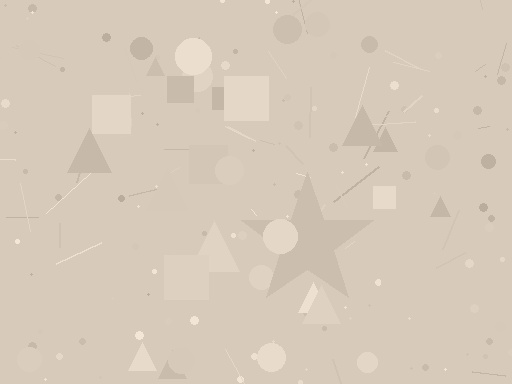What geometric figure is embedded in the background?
A star is embedded in the background.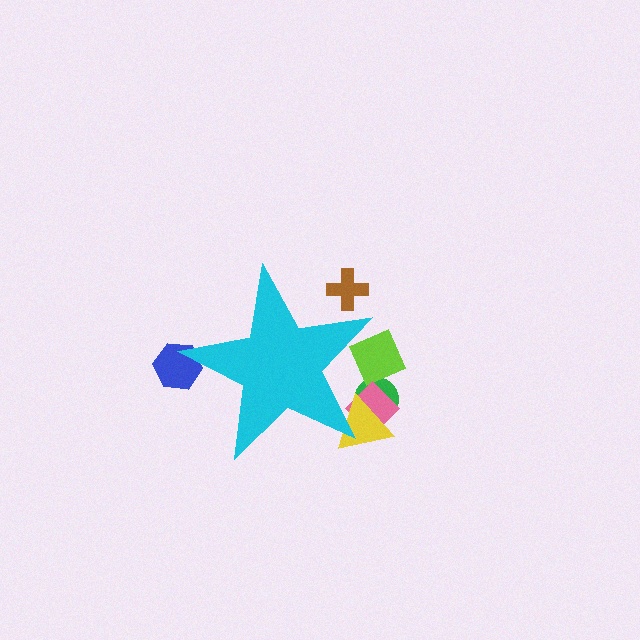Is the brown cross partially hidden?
Yes, the brown cross is partially hidden behind the cyan star.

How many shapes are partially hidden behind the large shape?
6 shapes are partially hidden.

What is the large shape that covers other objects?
A cyan star.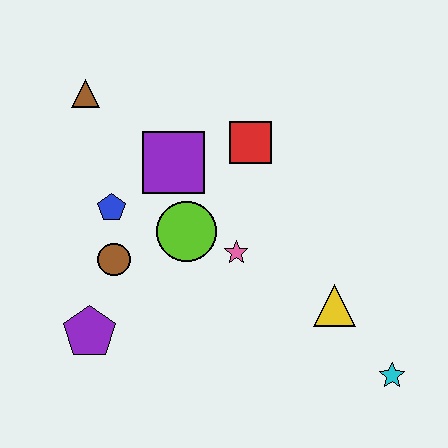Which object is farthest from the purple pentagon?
The cyan star is farthest from the purple pentagon.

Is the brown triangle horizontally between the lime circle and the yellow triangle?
No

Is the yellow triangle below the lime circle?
Yes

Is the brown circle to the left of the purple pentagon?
No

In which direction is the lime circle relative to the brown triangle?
The lime circle is below the brown triangle.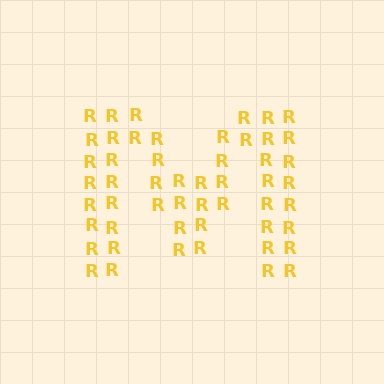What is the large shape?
The large shape is the letter M.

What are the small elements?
The small elements are letter R's.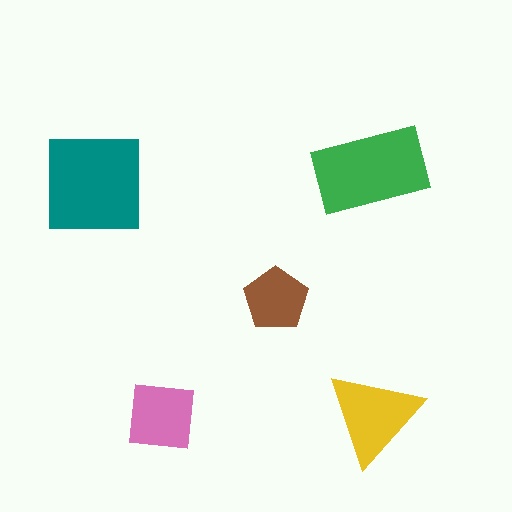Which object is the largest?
The teal square.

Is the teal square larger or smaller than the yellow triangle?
Larger.